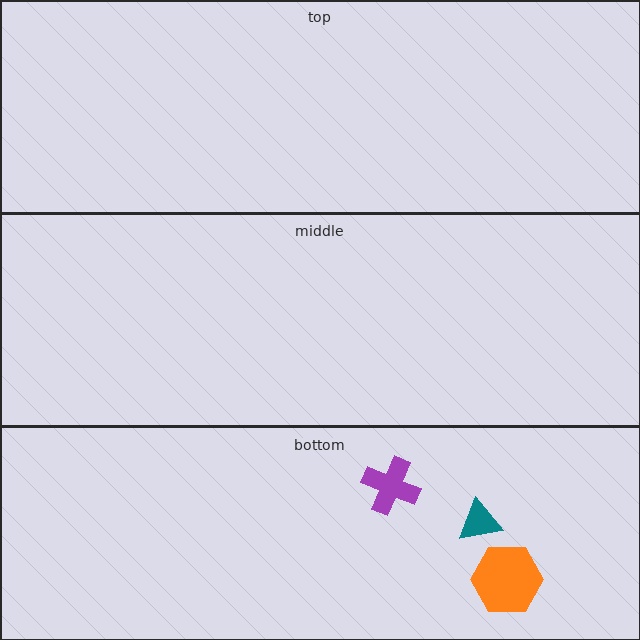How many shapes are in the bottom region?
3.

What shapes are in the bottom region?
The teal triangle, the orange hexagon, the purple cross.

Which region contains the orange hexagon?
The bottom region.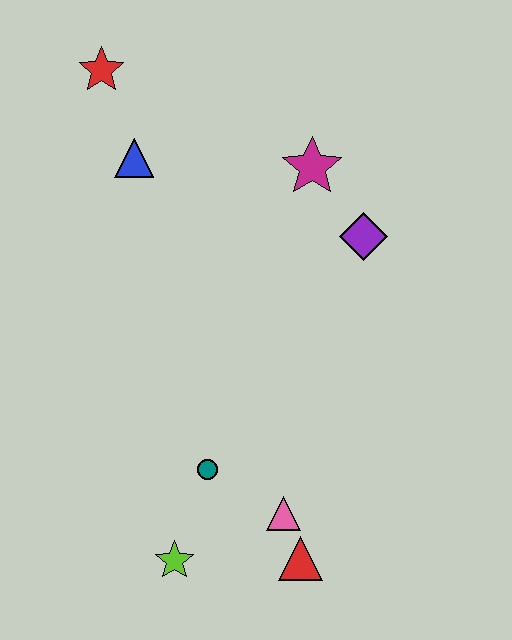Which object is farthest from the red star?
The red triangle is farthest from the red star.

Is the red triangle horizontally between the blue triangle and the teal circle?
No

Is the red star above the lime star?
Yes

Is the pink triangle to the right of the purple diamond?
No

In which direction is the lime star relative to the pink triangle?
The lime star is to the left of the pink triangle.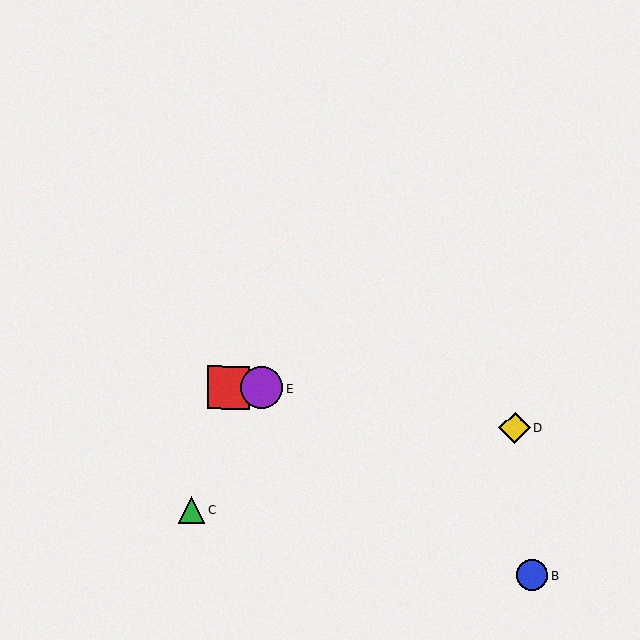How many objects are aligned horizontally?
2 objects (A, E) are aligned horizontally.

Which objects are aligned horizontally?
Objects A, E are aligned horizontally.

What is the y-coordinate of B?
Object B is at y≈575.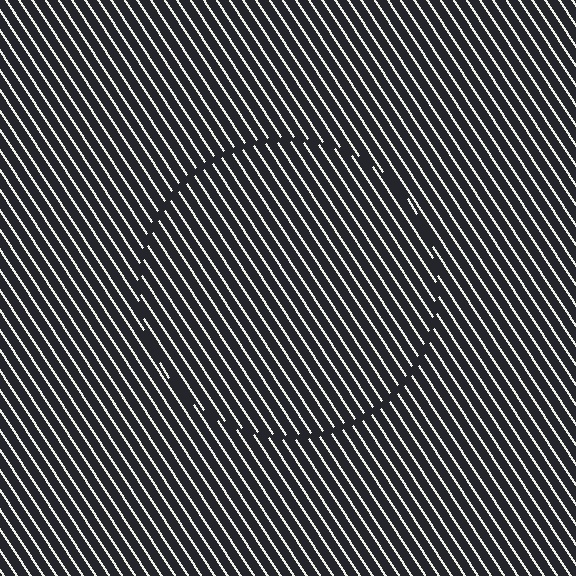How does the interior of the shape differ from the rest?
The interior of the shape contains the same grating, shifted by half a period — the contour is defined by the phase discontinuity where line-ends from the inner and outer gratings abut.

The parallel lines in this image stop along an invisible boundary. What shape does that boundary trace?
An illusory circle. The interior of the shape contains the same grating, shifted by half a period — the contour is defined by the phase discontinuity where line-ends from the inner and outer gratings abut.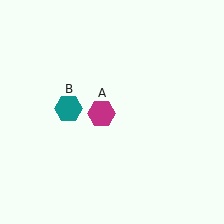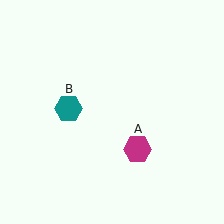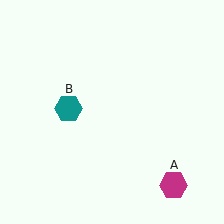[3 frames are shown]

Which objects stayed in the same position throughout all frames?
Teal hexagon (object B) remained stationary.